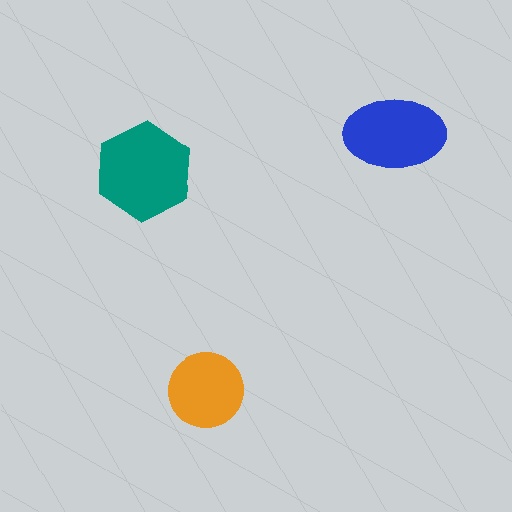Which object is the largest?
The teal hexagon.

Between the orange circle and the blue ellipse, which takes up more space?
The blue ellipse.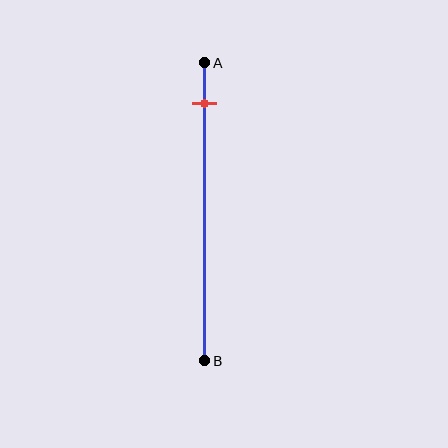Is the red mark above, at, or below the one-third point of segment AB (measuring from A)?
The red mark is above the one-third point of segment AB.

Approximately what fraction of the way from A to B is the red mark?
The red mark is approximately 15% of the way from A to B.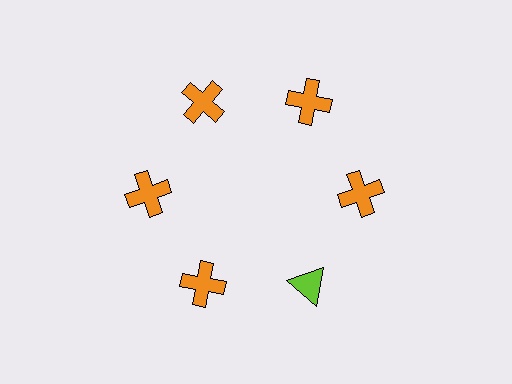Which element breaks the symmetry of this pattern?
The lime triangle at roughly the 5 o'clock position breaks the symmetry. All other shapes are orange crosses.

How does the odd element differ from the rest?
It differs in both color (lime instead of orange) and shape (triangle instead of cross).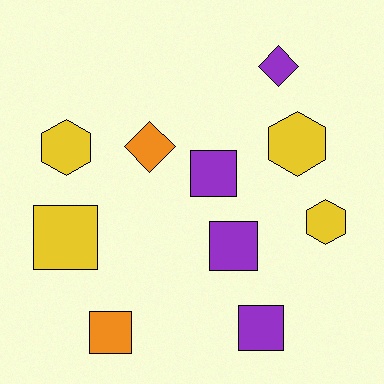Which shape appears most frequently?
Square, with 5 objects.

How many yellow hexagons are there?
There are 3 yellow hexagons.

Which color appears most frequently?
Yellow, with 4 objects.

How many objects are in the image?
There are 10 objects.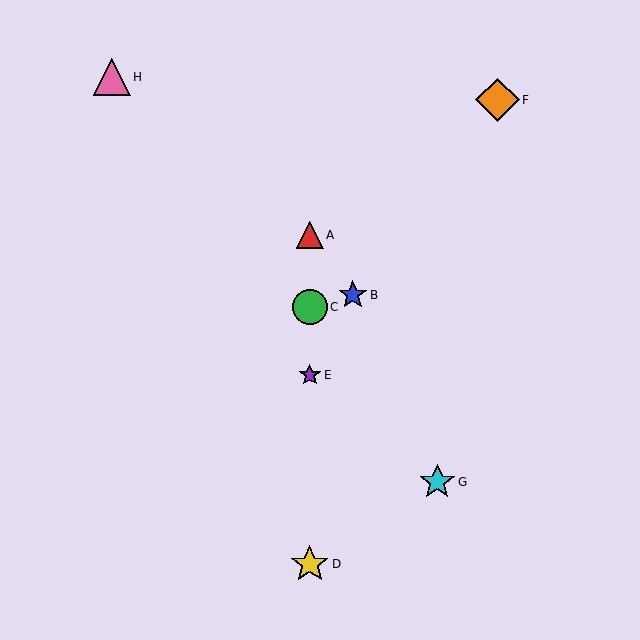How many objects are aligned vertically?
4 objects (A, C, D, E) are aligned vertically.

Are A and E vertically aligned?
Yes, both are at x≈310.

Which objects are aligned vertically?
Objects A, C, D, E are aligned vertically.